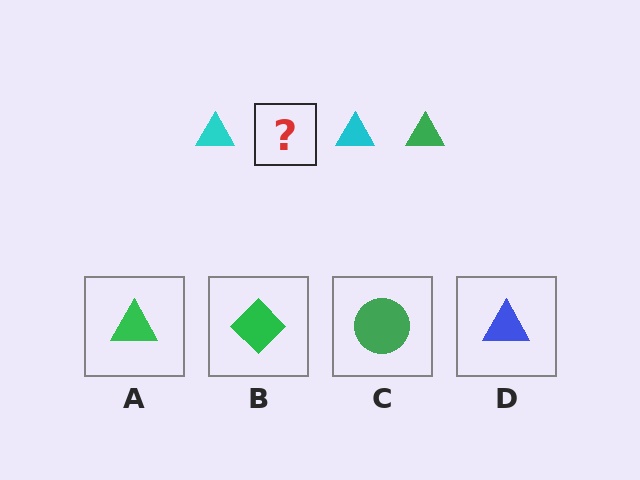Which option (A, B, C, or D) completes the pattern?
A.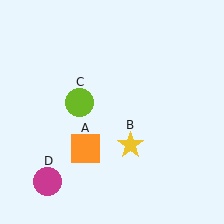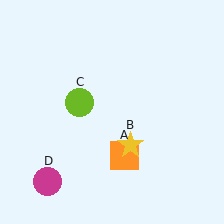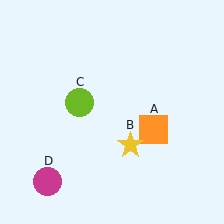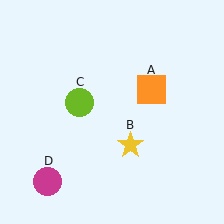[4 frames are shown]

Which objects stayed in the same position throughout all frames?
Yellow star (object B) and lime circle (object C) and magenta circle (object D) remained stationary.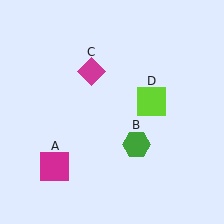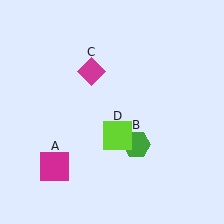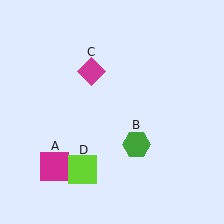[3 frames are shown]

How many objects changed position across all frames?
1 object changed position: lime square (object D).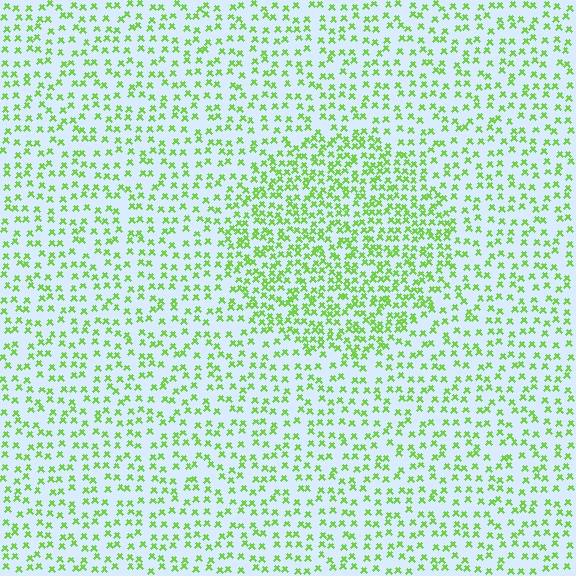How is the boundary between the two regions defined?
The boundary is defined by a change in element density (approximately 1.8x ratio). All elements are the same color, size, and shape.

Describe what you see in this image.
The image contains small lime elements arranged at two different densities. A circle-shaped region is visible where the elements are more densely packed than the surrounding area.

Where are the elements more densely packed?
The elements are more densely packed inside the circle boundary.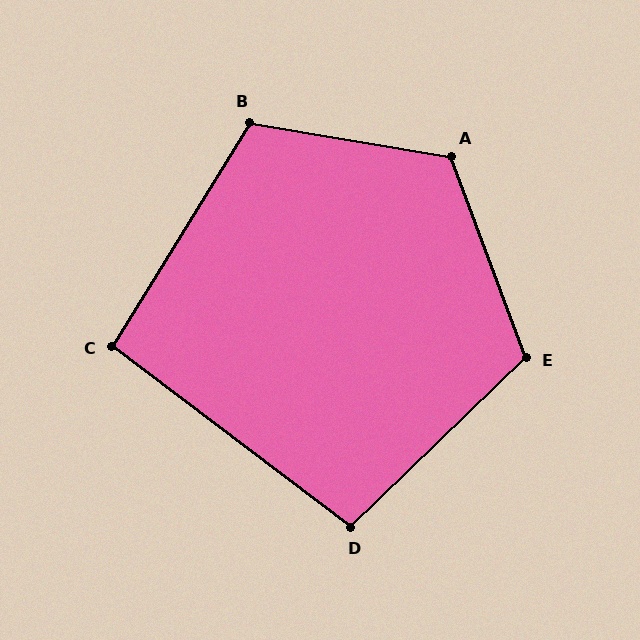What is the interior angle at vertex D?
Approximately 99 degrees (obtuse).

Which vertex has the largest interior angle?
A, at approximately 120 degrees.